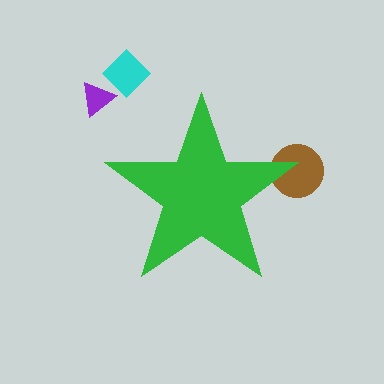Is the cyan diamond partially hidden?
No, the cyan diamond is fully visible.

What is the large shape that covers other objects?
A green star.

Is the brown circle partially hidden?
Yes, the brown circle is partially hidden behind the green star.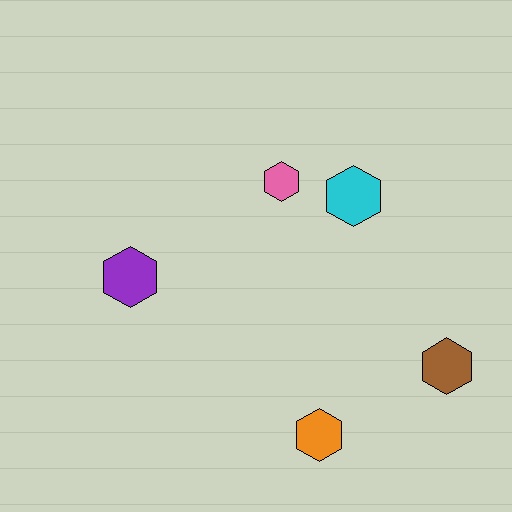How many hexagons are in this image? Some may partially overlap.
There are 5 hexagons.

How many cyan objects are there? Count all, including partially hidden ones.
There is 1 cyan object.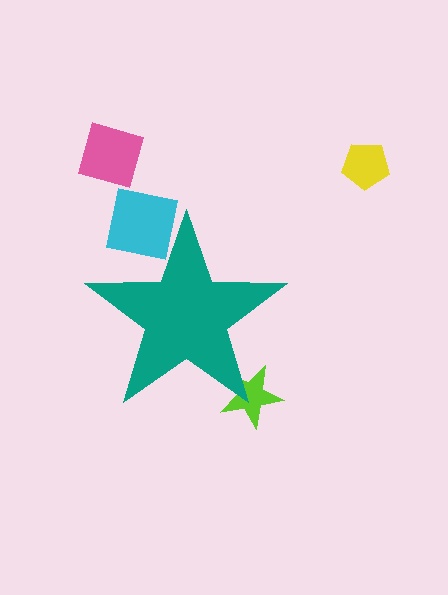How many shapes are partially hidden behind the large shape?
2 shapes are partially hidden.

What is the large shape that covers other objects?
A teal star.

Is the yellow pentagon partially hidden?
No, the yellow pentagon is fully visible.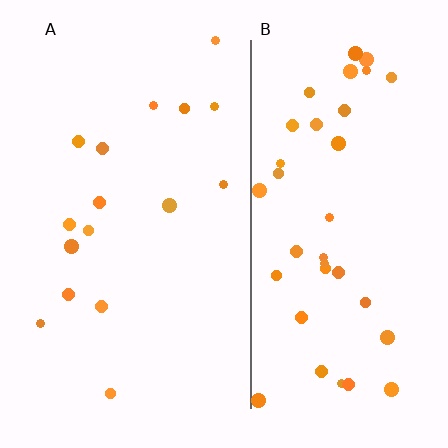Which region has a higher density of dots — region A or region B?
B (the right).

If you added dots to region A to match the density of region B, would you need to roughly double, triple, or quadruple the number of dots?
Approximately double.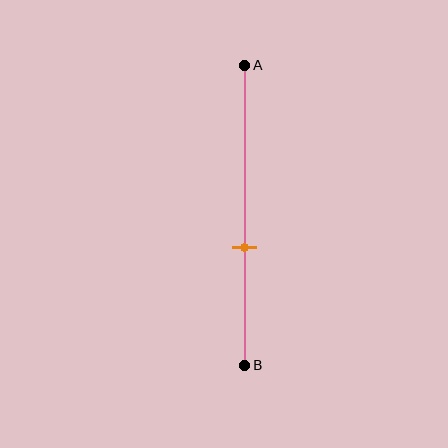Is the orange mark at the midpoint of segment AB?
No, the mark is at about 60% from A, not at the 50% midpoint.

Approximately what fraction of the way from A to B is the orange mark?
The orange mark is approximately 60% of the way from A to B.